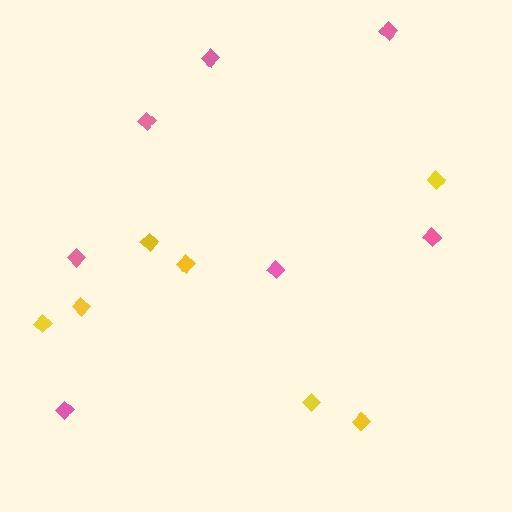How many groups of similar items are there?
There are 2 groups: one group of pink diamonds (7) and one group of yellow diamonds (7).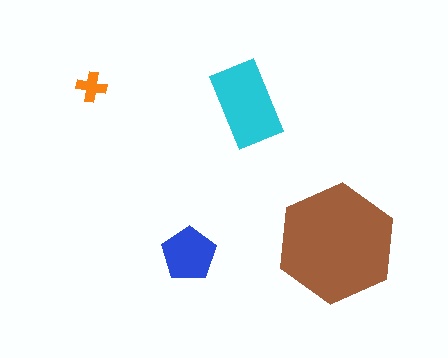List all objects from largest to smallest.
The brown hexagon, the cyan rectangle, the blue pentagon, the orange cross.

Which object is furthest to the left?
The orange cross is leftmost.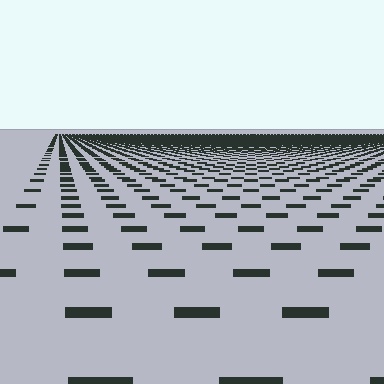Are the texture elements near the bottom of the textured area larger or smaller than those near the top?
Larger. Near the bottom, elements are closer to the viewer and appear at a bigger on-screen size.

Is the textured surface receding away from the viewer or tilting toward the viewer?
The surface is receding away from the viewer. Texture elements get smaller and denser toward the top.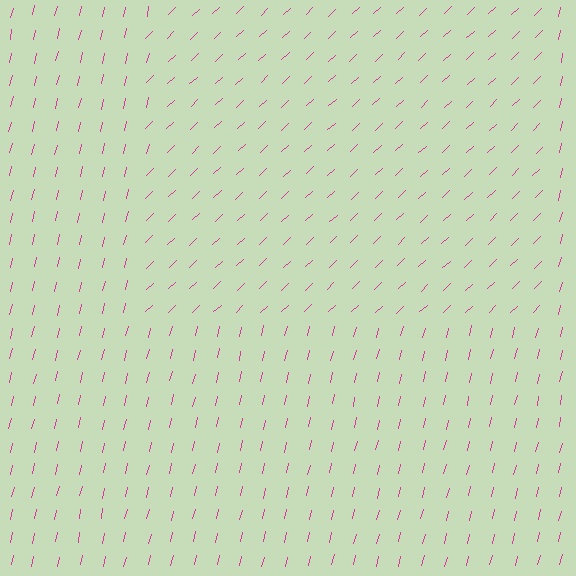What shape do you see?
I see a rectangle.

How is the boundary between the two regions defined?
The boundary is defined purely by a change in line orientation (approximately 34 degrees difference). All lines are the same color and thickness.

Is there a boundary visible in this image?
Yes, there is a texture boundary formed by a change in line orientation.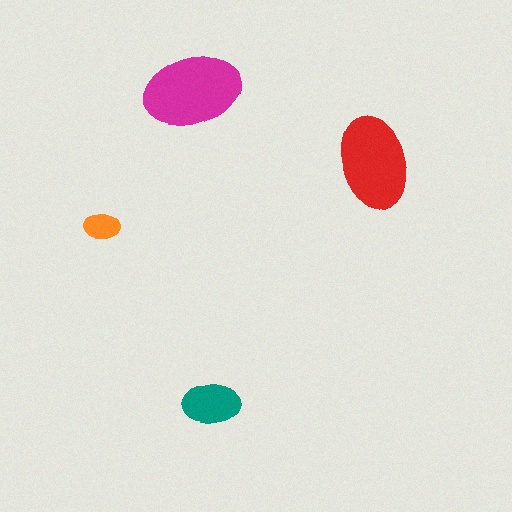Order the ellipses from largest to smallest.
the magenta one, the red one, the teal one, the orange one.